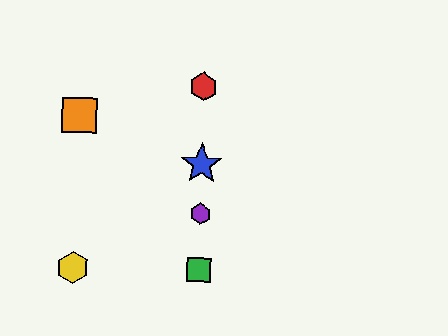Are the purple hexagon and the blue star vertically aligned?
Yes, both are at x≈200.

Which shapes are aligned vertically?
The red hexagon, the blue star, the green square, the purple hexagon are aligned vertically.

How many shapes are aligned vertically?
4 shapes (the red hexagon, the blue star, the green square, the purple hexagon) are aligned vertically.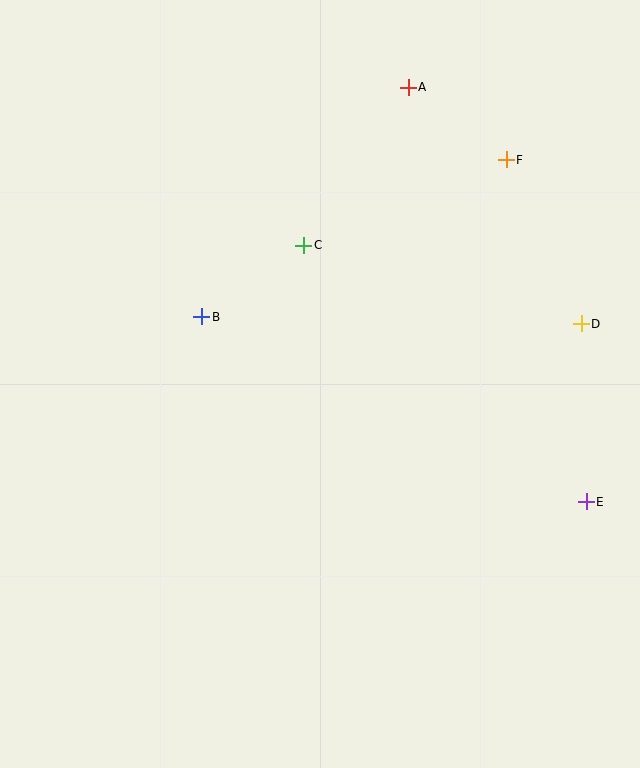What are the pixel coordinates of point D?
Point D is at (581, 324).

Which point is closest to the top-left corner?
Point B is closest to the top-left corner.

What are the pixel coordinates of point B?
Point B is at (202, 317).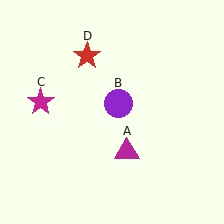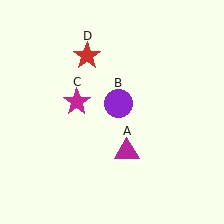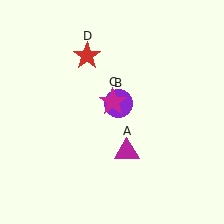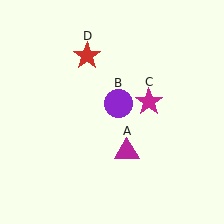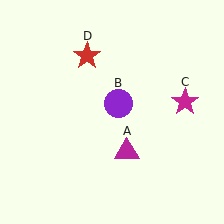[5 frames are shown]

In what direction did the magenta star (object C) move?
The magenta star (object C) moved right.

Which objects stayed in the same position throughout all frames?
Magenta triangle (object A) and purple circle (object B) and red star (object D) remained stationary.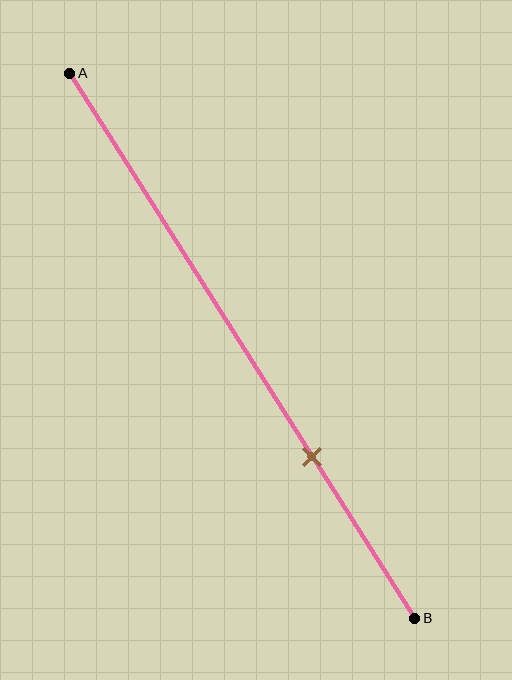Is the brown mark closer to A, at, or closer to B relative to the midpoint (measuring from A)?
The brown mark is closer to point B than the midpoint of segment AB.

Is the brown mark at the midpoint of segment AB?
No, the mark is at about 70% from A, not at the 50% midpoint.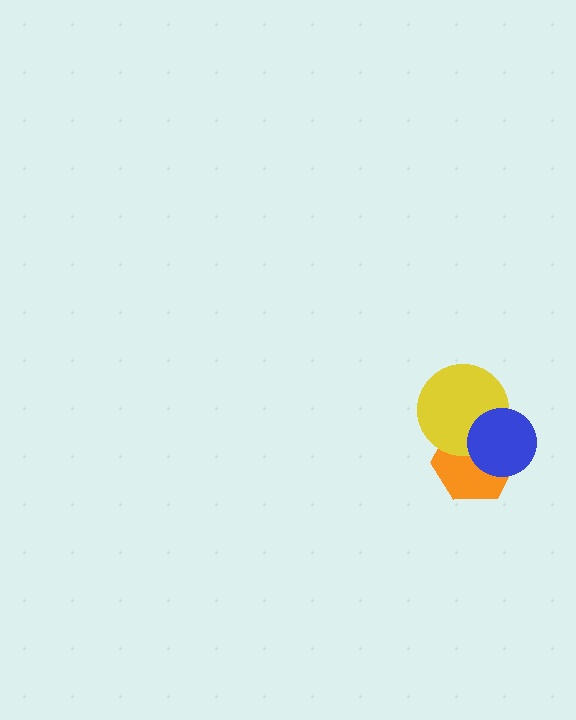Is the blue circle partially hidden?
No, no other shape covers it.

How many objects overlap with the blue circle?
2 objects overlap with the blue circle.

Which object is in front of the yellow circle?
The blue circle is in front of the yellow circle.